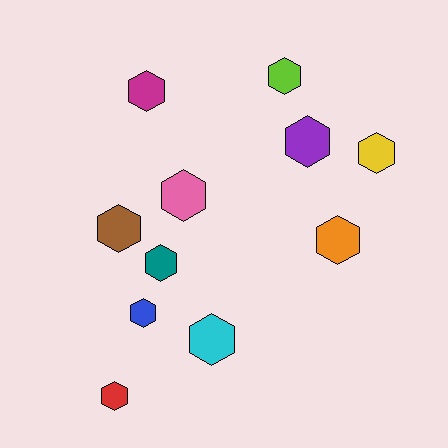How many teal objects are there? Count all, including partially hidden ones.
There is 1 teal object.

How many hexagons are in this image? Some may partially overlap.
There are 11 hexagons.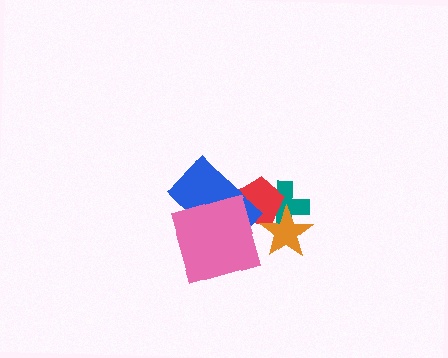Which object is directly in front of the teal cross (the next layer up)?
The red pentagon is directly in front of the teal cross.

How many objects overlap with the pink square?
2 objects overlap with the pink square.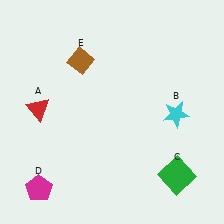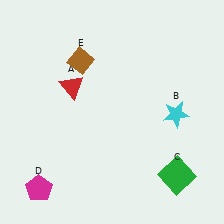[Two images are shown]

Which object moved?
The red triangle (A) moved right.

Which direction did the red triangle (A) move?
The red triangle (A) moved right.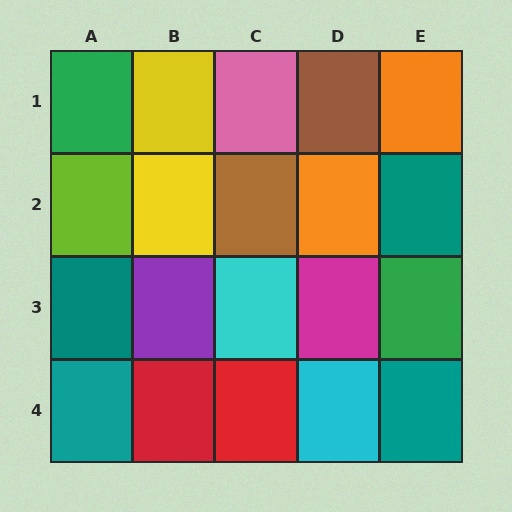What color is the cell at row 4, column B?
Red.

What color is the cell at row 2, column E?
Teal.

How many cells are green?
2 cells are green.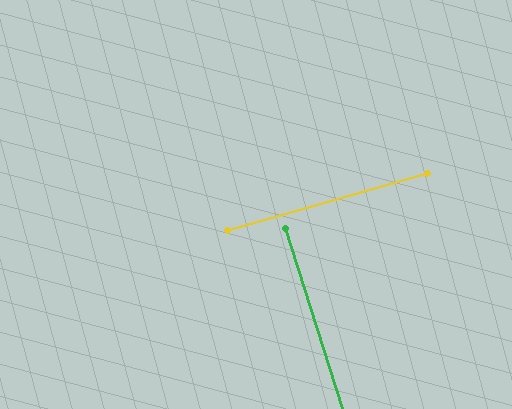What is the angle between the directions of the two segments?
Approximately 88 degrees.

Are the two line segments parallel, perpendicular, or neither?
Perpendicular — they meet at approximately 88°.